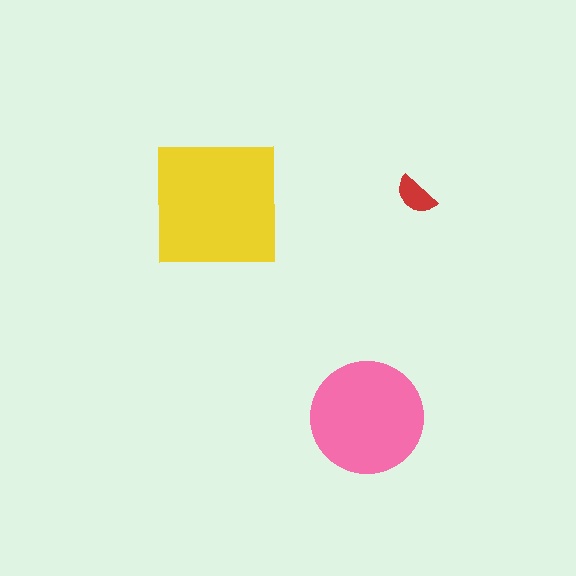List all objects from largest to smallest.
The yellow square, the pink circle, the red semicircle.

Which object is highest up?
The red semicircle is topmost.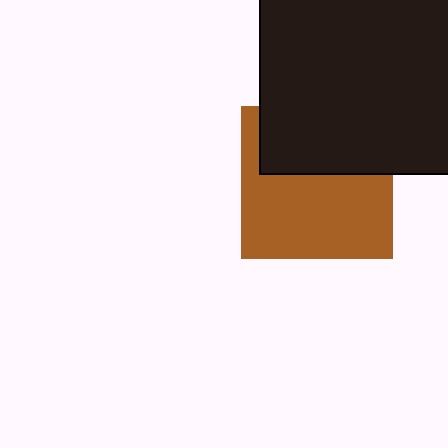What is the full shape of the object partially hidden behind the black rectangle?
The partially hidden object is a brown square.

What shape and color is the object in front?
The object in front is a black rectangle.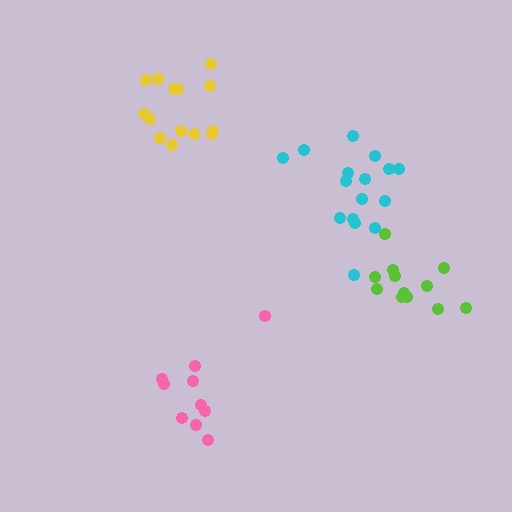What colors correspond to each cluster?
The clusters are colored: pink, cyan, yellow, lime.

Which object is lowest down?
The pink cluster is bottommost.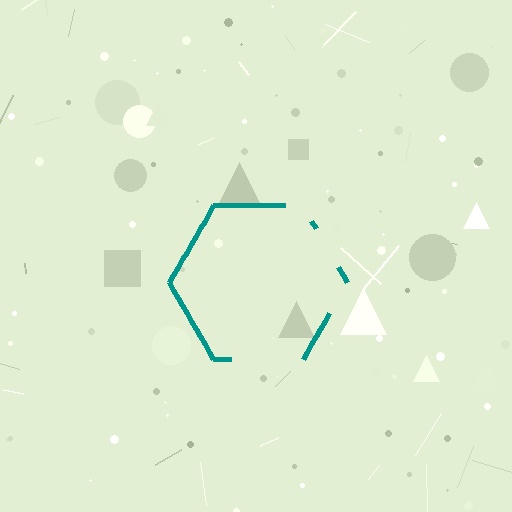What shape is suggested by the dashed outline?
The dashed outline suggests a hexagon.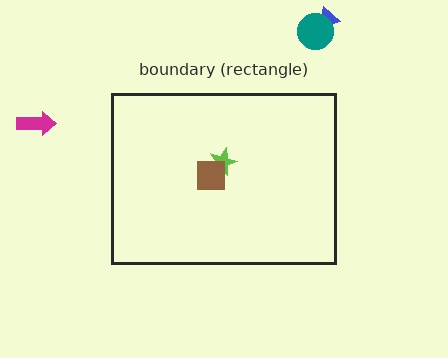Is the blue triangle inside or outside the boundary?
Outside.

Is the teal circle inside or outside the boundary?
Outside.